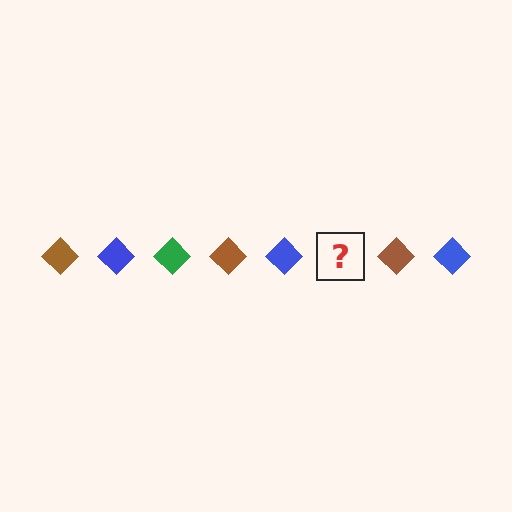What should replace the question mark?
The question mark should be replaced with a green diamond.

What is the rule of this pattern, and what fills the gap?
The rule is that the pattern cycles through brown, blue, green diamonds. The gap should be filled with a green diamond.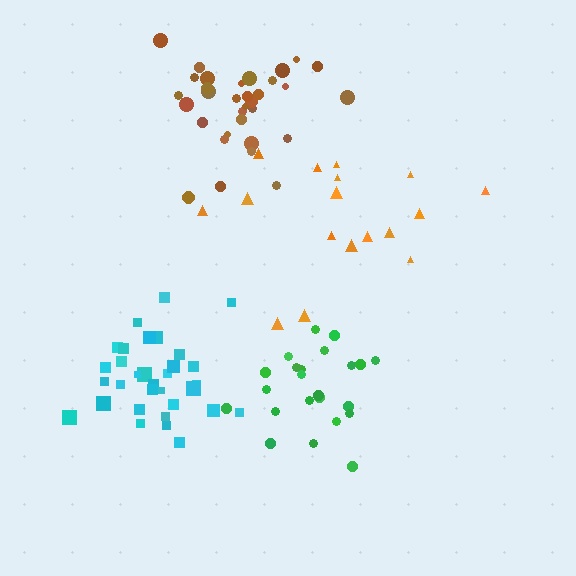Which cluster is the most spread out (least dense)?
Orange.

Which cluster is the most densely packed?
Cyan.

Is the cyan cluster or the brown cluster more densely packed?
Cyan.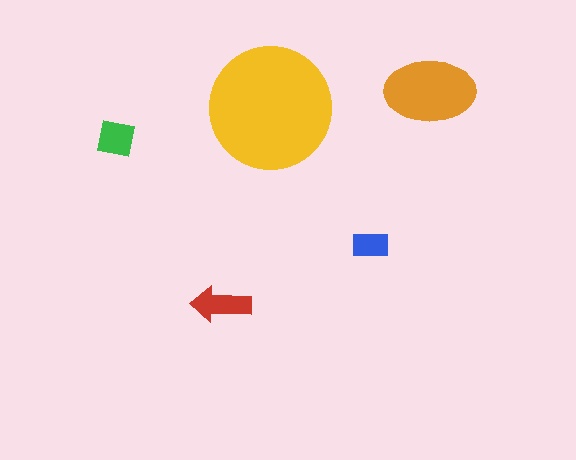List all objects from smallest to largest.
The blue rectangle, the green square, the red arrow, the orange ellipse, the yellow circle.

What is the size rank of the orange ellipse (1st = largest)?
2nd.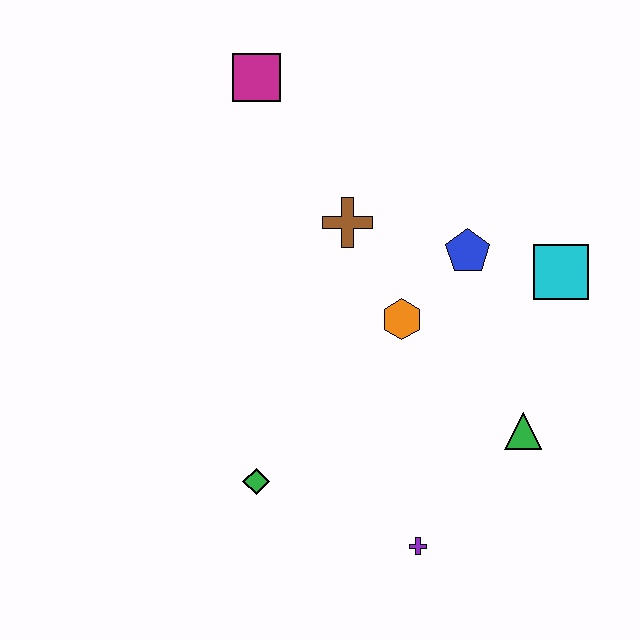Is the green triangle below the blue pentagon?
Yes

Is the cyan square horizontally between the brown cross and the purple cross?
No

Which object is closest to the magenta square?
The brown cross is closest to the magenta square.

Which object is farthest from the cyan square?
The green diamond is farthest from the cyan square.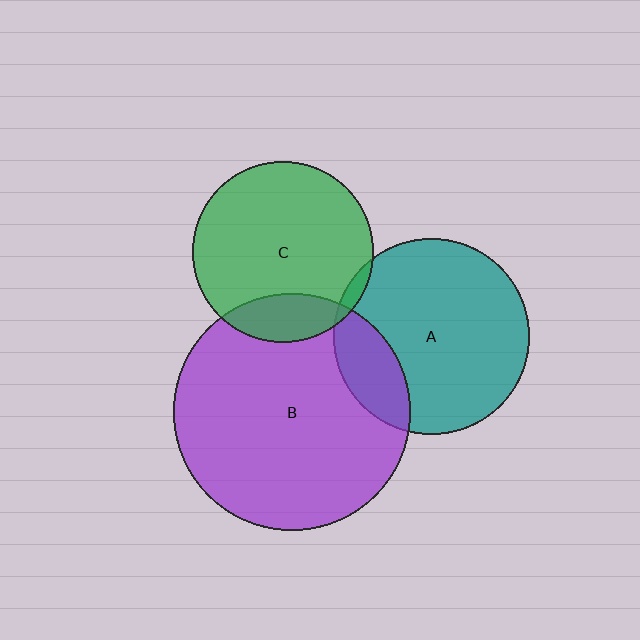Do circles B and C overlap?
Yes.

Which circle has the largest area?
Circle B (purple).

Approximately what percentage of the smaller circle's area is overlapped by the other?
Approximately 15%.